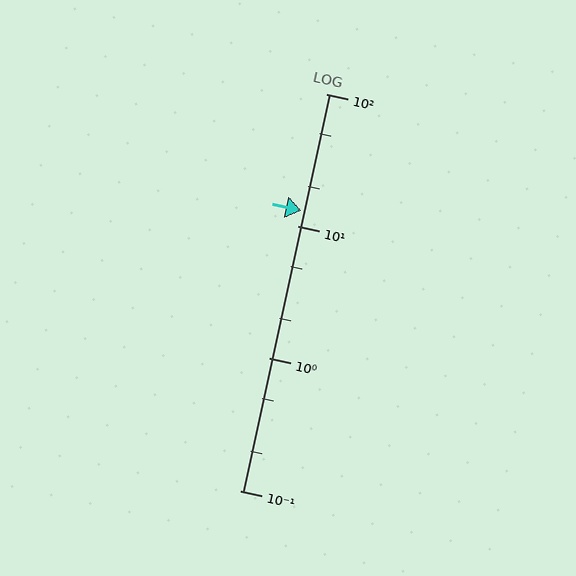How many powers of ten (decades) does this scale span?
The scale spans 3 decades, from 0.1 to 100.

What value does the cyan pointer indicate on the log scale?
The pointer indicates approximately 13.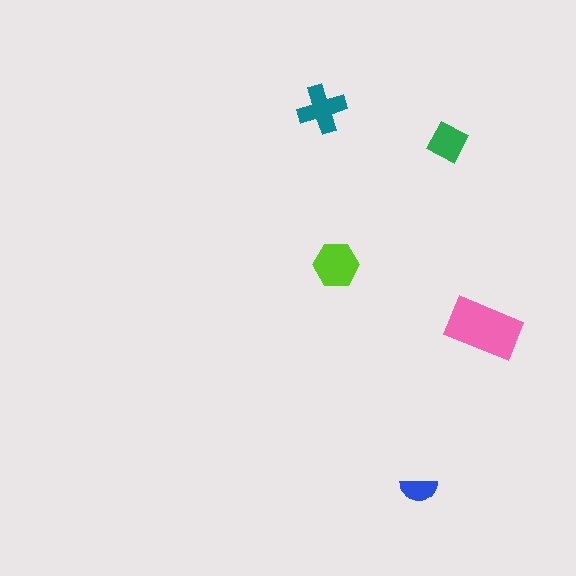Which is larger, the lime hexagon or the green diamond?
The lime hexagon.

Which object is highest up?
The teal cross is topmost.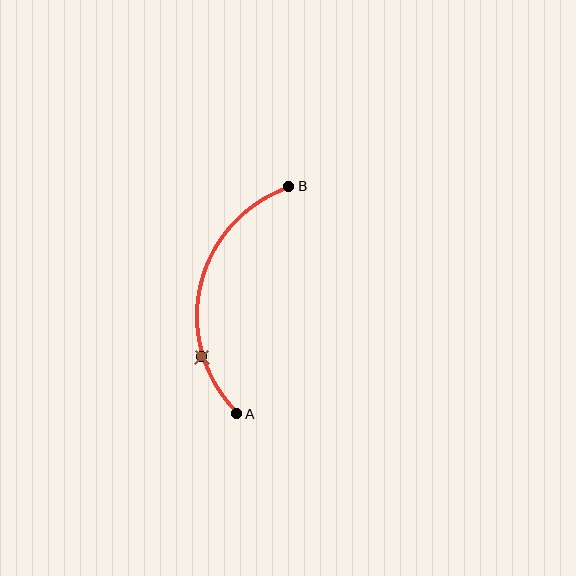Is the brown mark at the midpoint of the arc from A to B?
No. The brown mark lies on the arc but is closer to endpoint A. The arc midpoint would be at the point on the curve equidistant along the arc from both A and B.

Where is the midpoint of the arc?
The arc midpoint is the point on the curve farthest from the straight line joining A and B. It sits to the left of that line.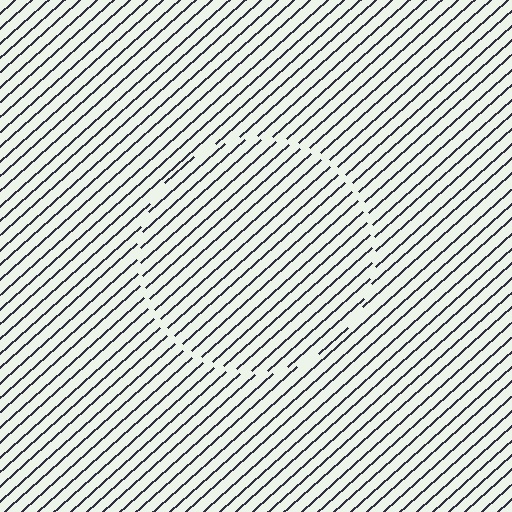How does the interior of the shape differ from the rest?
The interior of the shape contains the same grating, shifted by half a period — the contour is defined by the phase discontinuity where line-ends from the inner and outer gratings abut.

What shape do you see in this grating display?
An illusory circle. The interior of the shape contains the same grating, shifted by half a period — the contour is defined by the phase discontinuity where line-ends from the inner and outer gratings abut.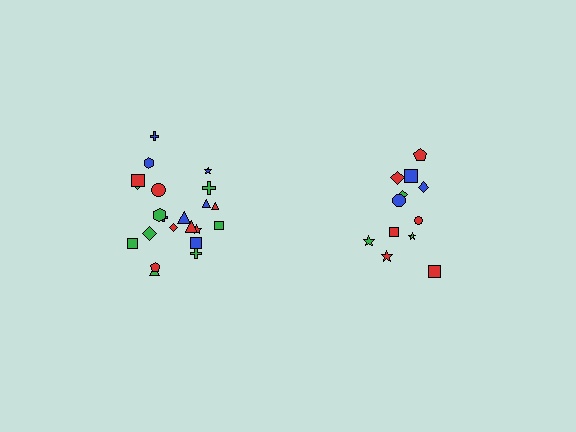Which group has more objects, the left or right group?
The left group.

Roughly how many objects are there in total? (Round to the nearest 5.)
Roughly 35 objects in total.